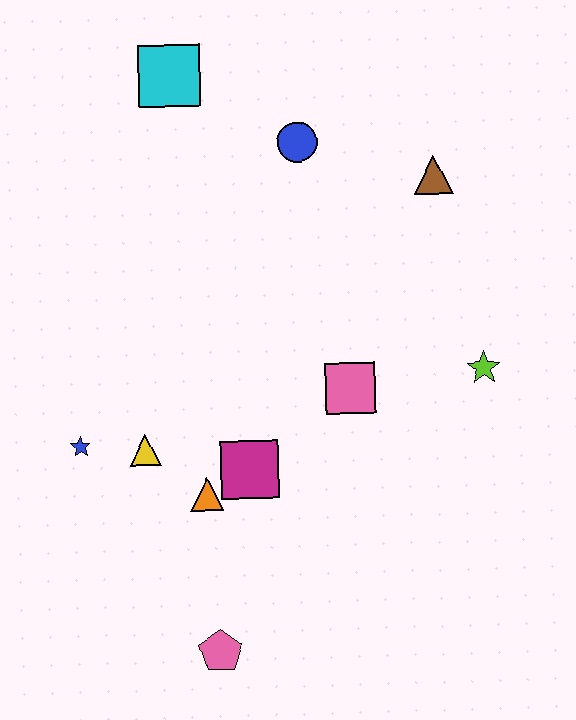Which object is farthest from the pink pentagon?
The cyan square is farthest from the pink pentagon.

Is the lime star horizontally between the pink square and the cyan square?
No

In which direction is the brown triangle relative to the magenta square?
The brown triangle is above the magenta square.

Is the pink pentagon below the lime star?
Yes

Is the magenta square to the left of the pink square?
Yes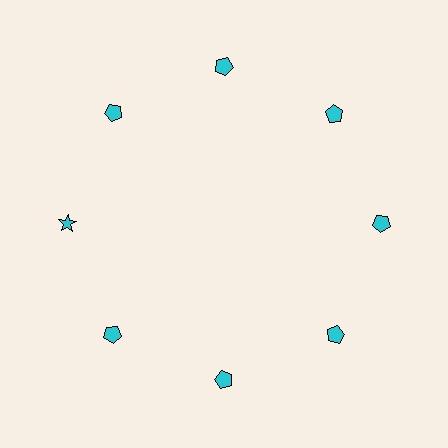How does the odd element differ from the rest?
It has a different shape: star instead of pentagon.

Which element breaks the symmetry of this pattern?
The cyan star at roughly the 9 o'clock position breaks the symmetry. All other shapes are cyan pentagons.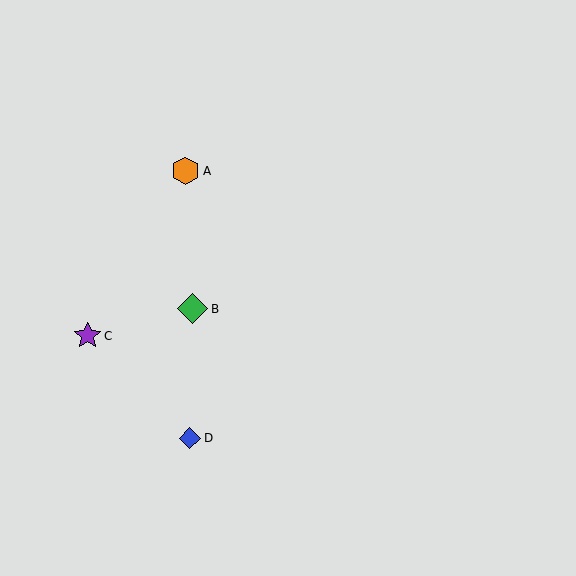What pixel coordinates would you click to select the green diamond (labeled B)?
Click at (193, 309) to select the green diamond B.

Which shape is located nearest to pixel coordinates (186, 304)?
The green diamond (labeled B) at (193, 309) is nearest to that location.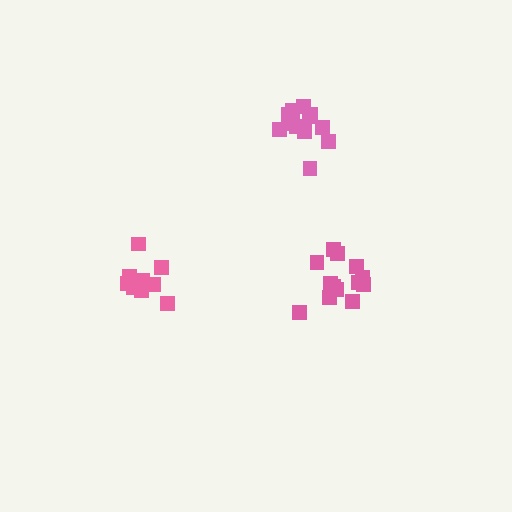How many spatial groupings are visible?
There are 3 spatial groupings.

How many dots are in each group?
Group 1: 14 dots, Group 2: 10 dots, Group 3: 13 dots (37 total).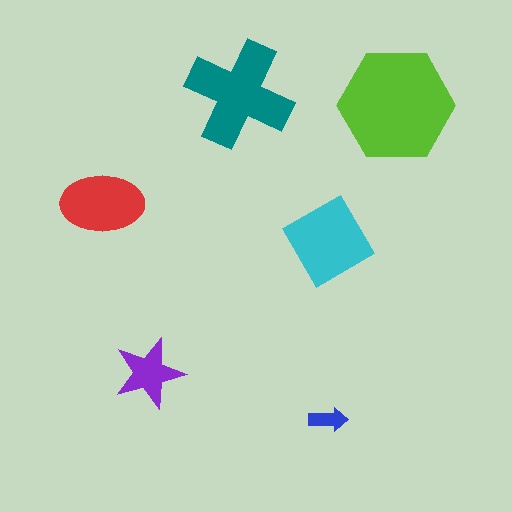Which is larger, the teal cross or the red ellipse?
The teal cross.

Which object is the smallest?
The blue arrow.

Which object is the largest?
The lime hexagon.